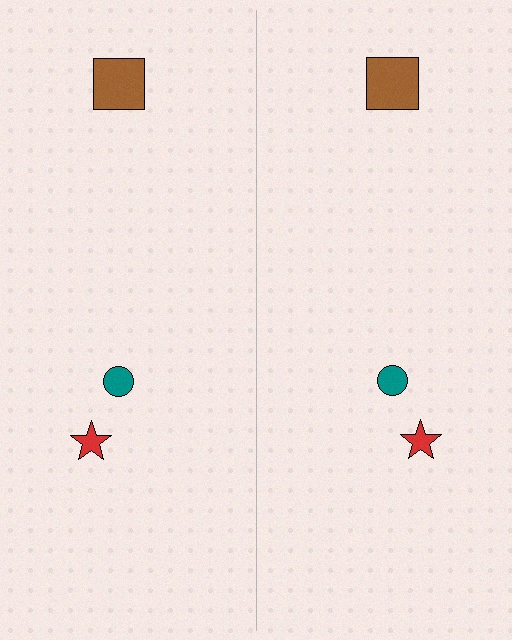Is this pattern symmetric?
Yes, this pattern has bilateral (reflection) symmetry.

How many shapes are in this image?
There are 6 shapes in this image.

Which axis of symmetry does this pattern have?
The pattern has a vertical axis of symmetry running through the center of the image.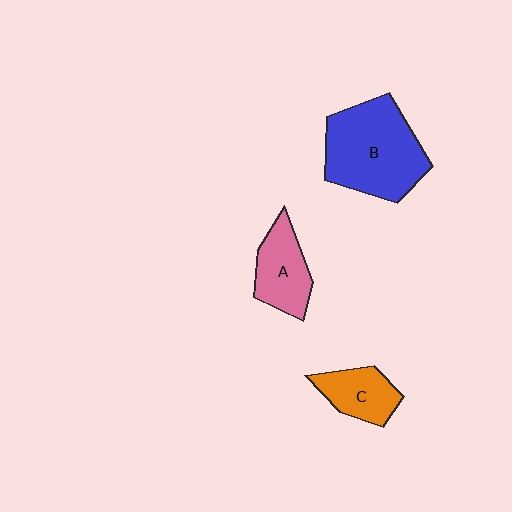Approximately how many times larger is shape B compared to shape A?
Approximately 2.0 times.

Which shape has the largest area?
Shape B (blue).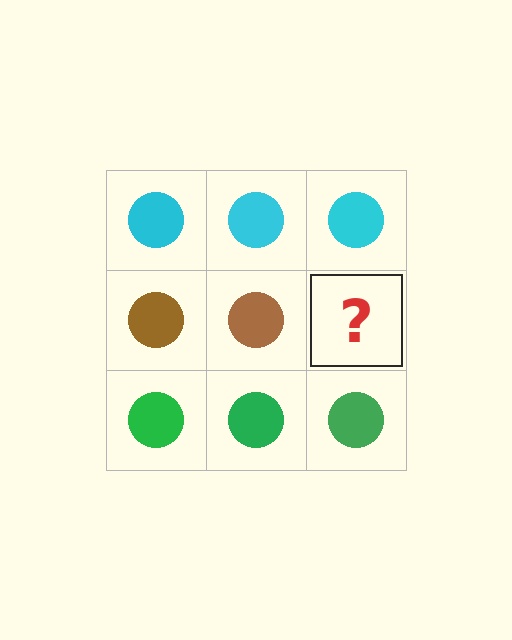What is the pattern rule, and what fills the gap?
The rule is that each row has a consistent color. The gap should be filled with a brown circle.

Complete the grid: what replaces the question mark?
The question mark should be replaced with a brown circle.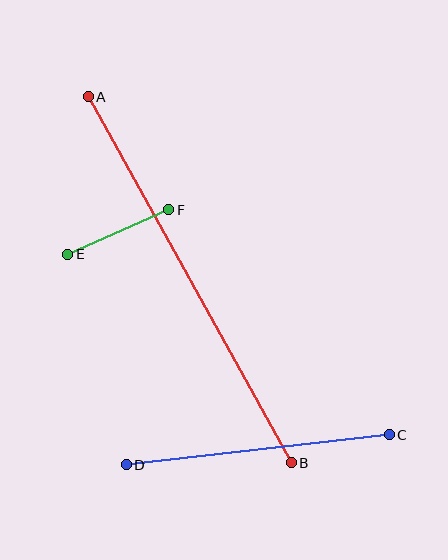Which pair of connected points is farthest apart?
Points A and B are farthest apart.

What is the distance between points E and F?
The distance is approximately 110 pixels.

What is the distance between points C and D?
The distance is approximately 265 pixels.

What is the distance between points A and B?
The distance is approximately 418 pixels.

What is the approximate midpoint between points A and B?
The midpoint is at approximately (190, 280) pixels.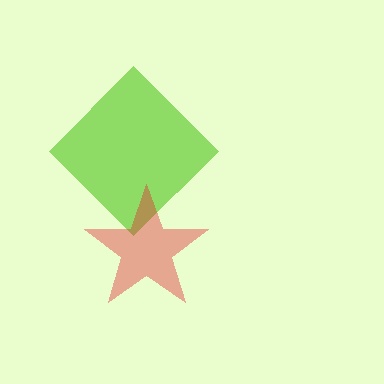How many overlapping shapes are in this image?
There are 2 overlapping shapes in the image.